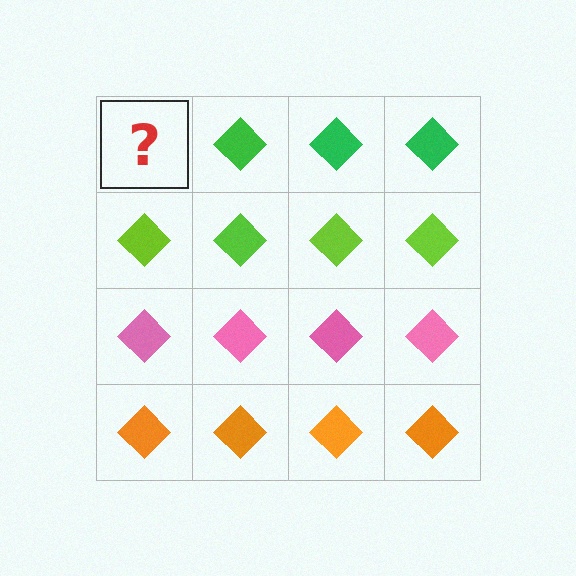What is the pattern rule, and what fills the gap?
The rule is that each row has a consistent color. The gap should be filled with a green diamond.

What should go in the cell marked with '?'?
The missing cell should contain a green diamond.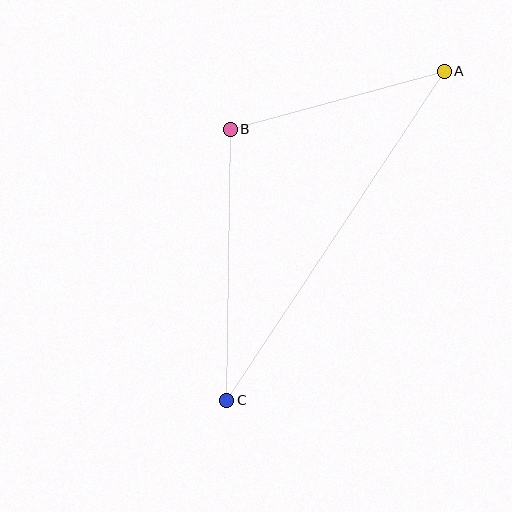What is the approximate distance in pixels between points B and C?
The distance between B and C is approximately 271 pixels.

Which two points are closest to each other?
Points A and B are closest to each other.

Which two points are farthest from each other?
Points A and C are farthest from each other.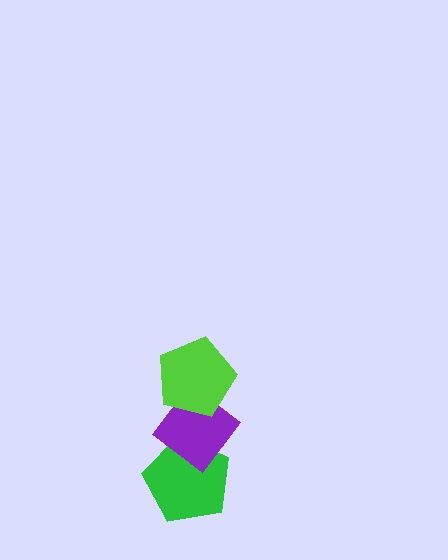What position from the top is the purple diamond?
The purple diamond is 2nd from the top.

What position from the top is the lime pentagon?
The lime pentagon is 1st from the top.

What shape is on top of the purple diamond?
The lime pentagon is on top of the purple diamond.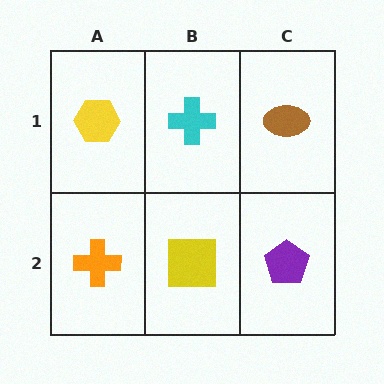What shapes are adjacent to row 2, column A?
A yellow hexagon (row 1, column A), a yellow square (row 2, column B).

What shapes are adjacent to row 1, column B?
A yellow square (row 2, column B), a yellow hexagon (row 1, column A), a brown ellipse (row 1, column C).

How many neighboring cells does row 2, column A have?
2.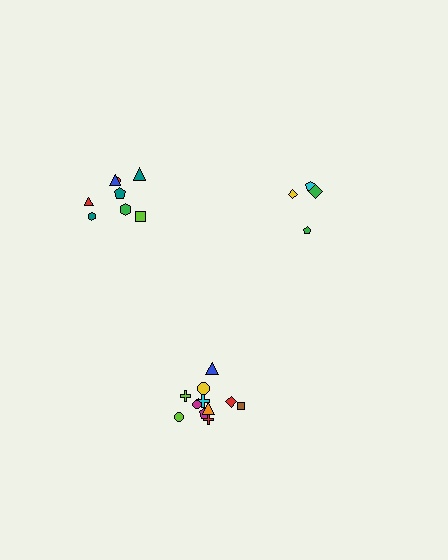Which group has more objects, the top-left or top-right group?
The top-left group.